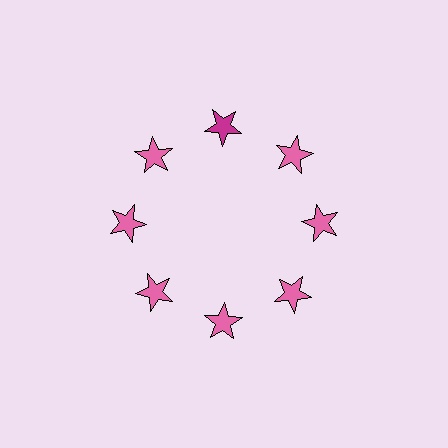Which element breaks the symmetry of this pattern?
The magenta star at roughly the 12 o'clock position breaks the symmetry. All other shapes are pink stars.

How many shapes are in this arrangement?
There are 8 shapes arranged in a ring pattern.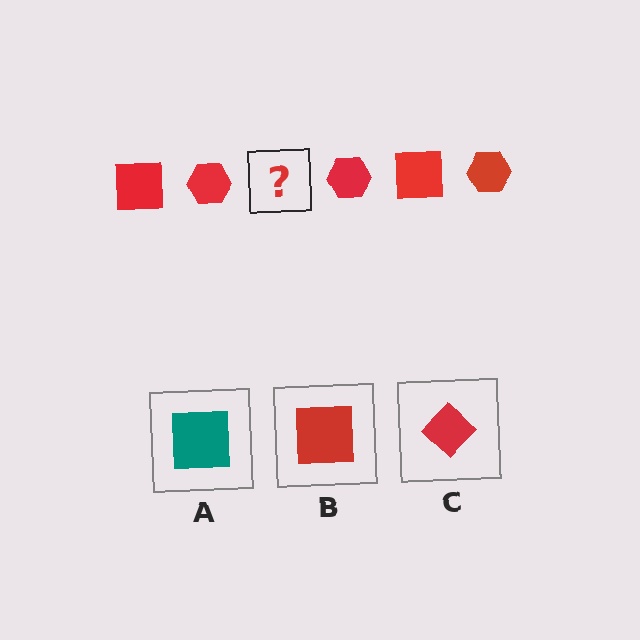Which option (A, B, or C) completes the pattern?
B.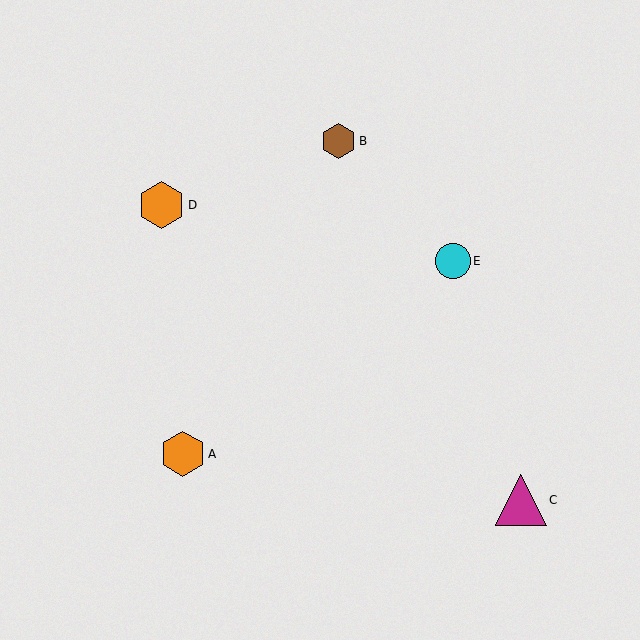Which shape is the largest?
The magenta triangle (labeled C) is the largest.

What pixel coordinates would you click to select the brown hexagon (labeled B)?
Click at (338, 141) to select the brown hexagon B.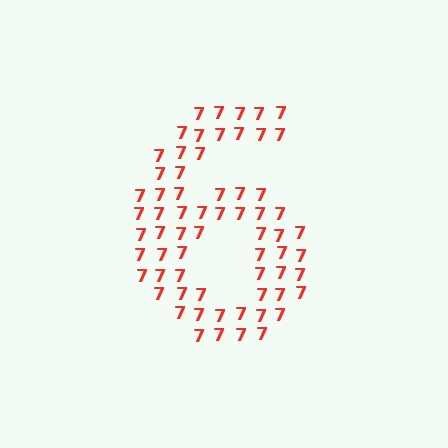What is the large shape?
The large shape is the digit 6.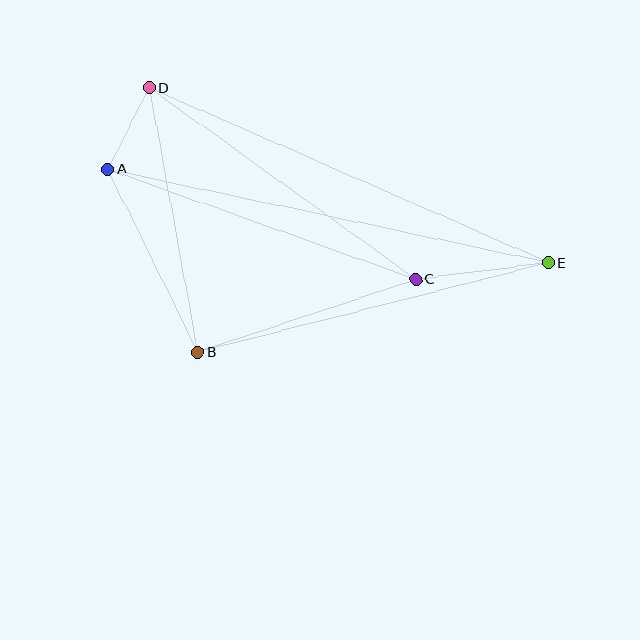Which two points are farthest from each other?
Points A and E are farthest from each other.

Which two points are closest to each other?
Points A and D are closest to each other.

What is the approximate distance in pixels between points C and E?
The distance between C and E is approximately 133 pixels.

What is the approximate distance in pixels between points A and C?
The distance between A and C is approximately 327 pixels.